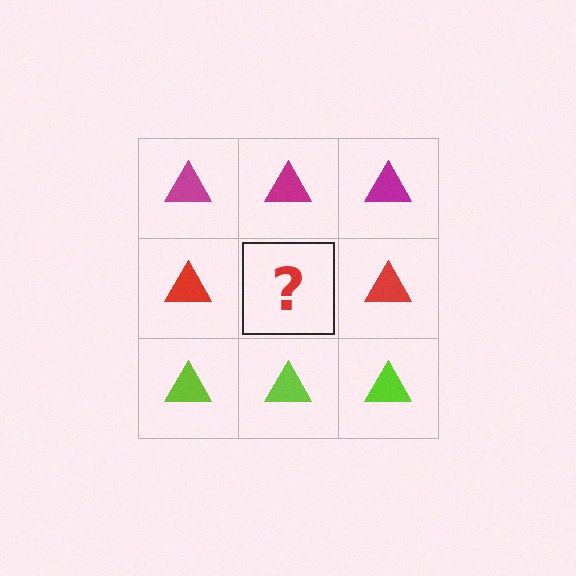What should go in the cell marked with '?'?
The missing cell should contain a red triangle.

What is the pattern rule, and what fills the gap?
The rule is that each row has a consistent color. The gap should be filled with a red triangle.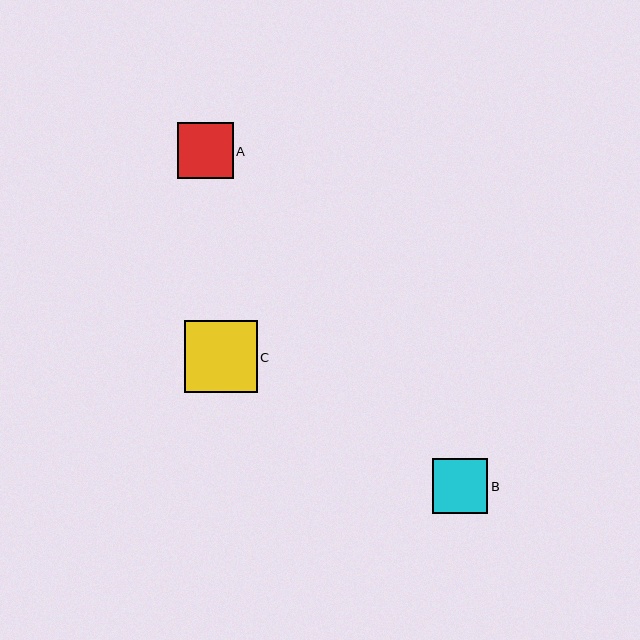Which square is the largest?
Square C is the largest with a size of approximately 73 pixels.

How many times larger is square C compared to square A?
Square C is approximately 1.3 times the size of square A.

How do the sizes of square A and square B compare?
Square A and square B are approximately the same size.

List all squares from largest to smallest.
From largest to smallest: C, A, B.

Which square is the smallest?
Square B is the smallest with a size of approximately 56 pixels.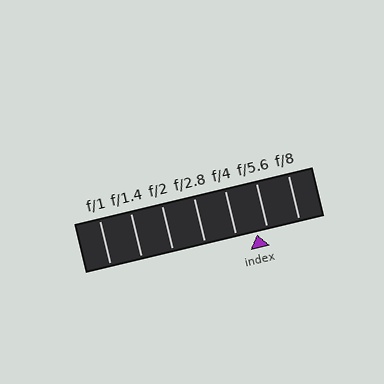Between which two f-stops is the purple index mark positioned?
The index mark is between f/4 and f/5.6.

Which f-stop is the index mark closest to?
The index mark is closest to f/5.6.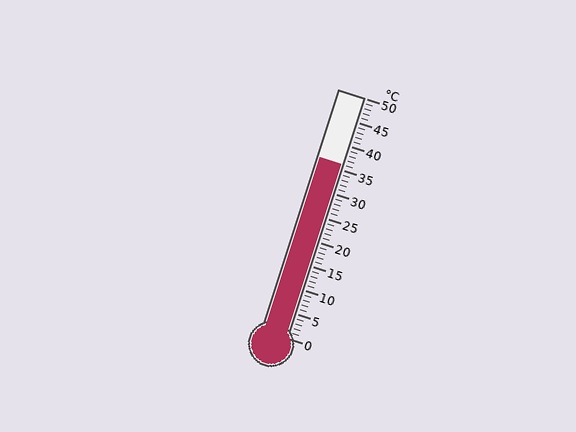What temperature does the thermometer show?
The thermometer shows approximately 36°C.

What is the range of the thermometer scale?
The thermometer scale ranges from 0°C to 50°C.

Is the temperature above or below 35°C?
The temperature is above 35°C.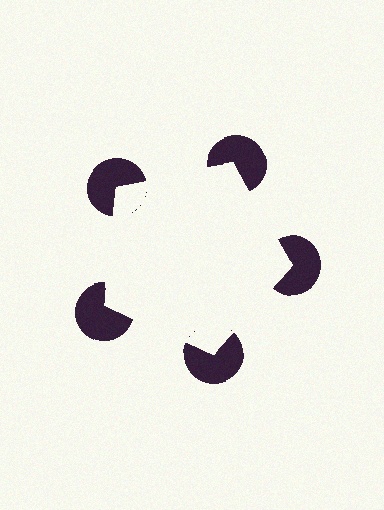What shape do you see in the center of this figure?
An illusory pentagon — its edges are inferred from the aligned wedge cuts in the pac-man discs, not physically drawn.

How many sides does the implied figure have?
5 sides.